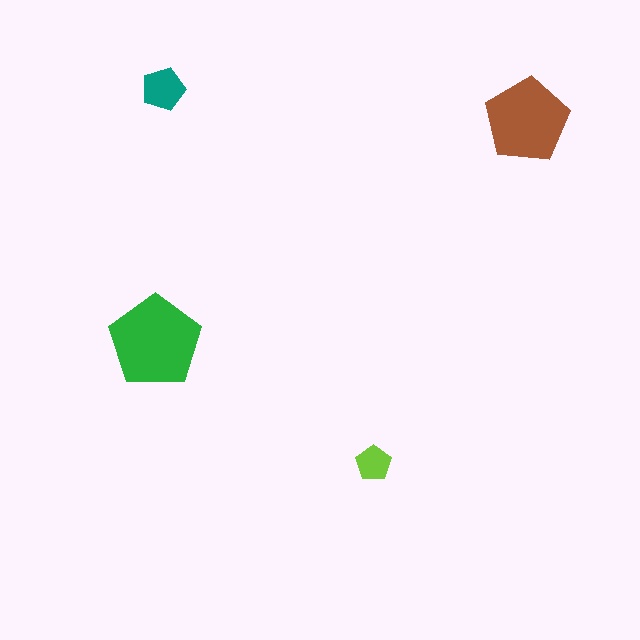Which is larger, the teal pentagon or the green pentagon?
The green one.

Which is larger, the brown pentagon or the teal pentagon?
The brown one.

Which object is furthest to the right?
The brown pentagon is rightmost.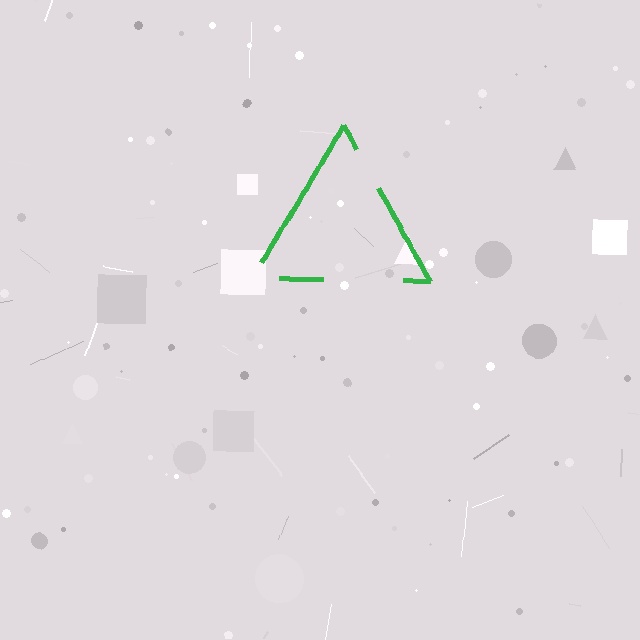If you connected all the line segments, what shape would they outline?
They would outline a triangle.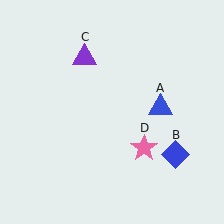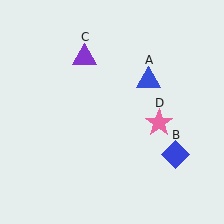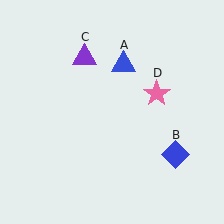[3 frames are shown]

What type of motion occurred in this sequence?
The blue triangle (object A), pink star (object D) rotated counterclockwise around the center of the scene.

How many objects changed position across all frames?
2 objects changed position: blue triangle (object A), pink star (object D).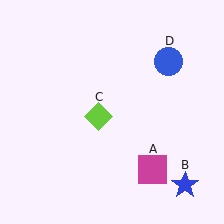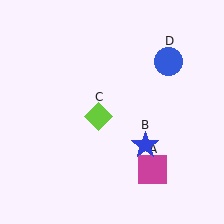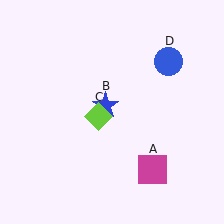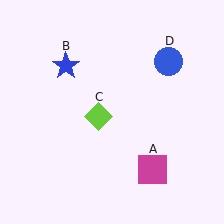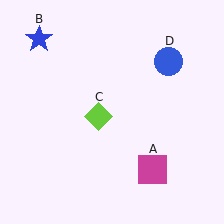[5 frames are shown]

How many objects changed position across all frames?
1 object changed position: blue star (object B).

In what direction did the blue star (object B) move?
The blue star (object B) moved up and to the left.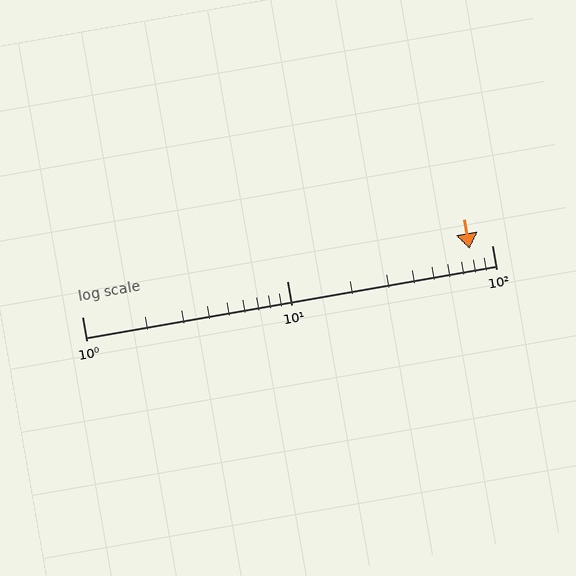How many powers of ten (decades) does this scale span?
The scale spans 2 decades, from 1 to 100.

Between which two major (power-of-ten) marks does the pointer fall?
The pointer is between 10 and 100.